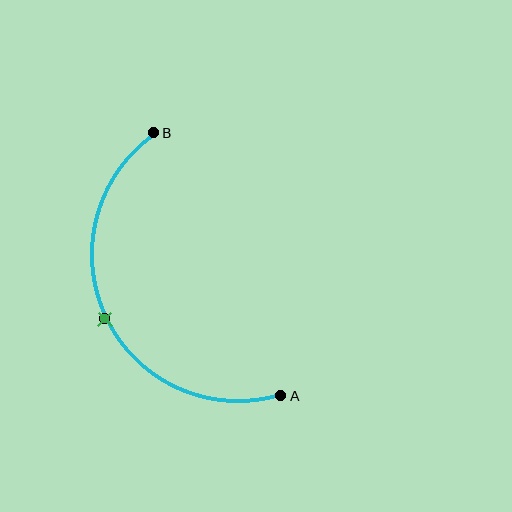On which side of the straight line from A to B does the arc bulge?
The arc bulges to the left of the straight line connecting A and B.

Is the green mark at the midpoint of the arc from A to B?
Yes. The green mark lies on the arc at equal arc-length from both A and B — it is the arc midpoint.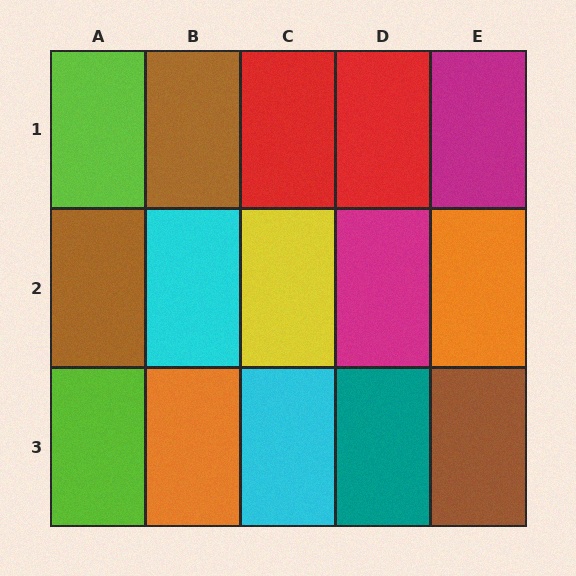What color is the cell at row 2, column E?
Orange.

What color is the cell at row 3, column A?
Lime.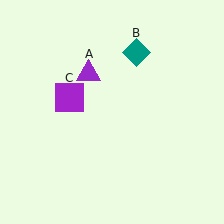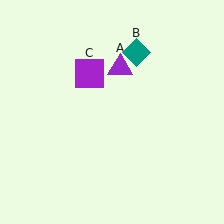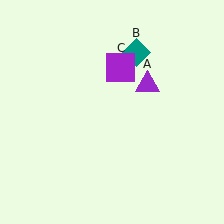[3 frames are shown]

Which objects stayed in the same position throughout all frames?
Teal diamond (object B) remained stationary.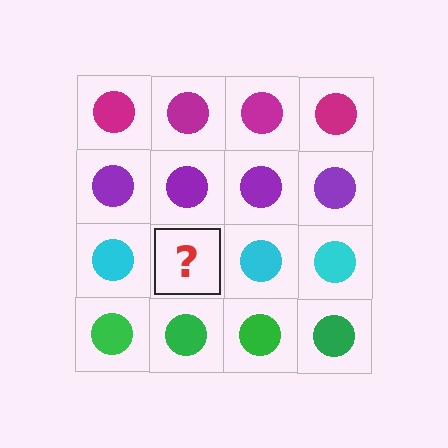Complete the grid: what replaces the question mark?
The question mark should be replaced with a cyan circle.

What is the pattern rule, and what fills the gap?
The rule is that each row has a consistent color. The gap should be filled with a cyan circle.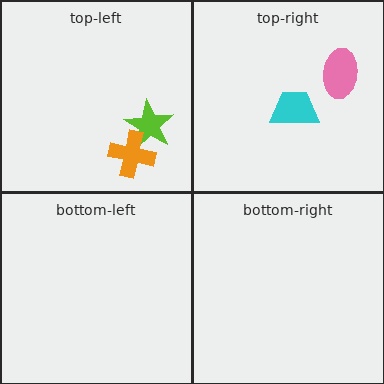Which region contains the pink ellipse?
The top-right region.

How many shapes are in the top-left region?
2.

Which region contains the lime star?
The top-left region.